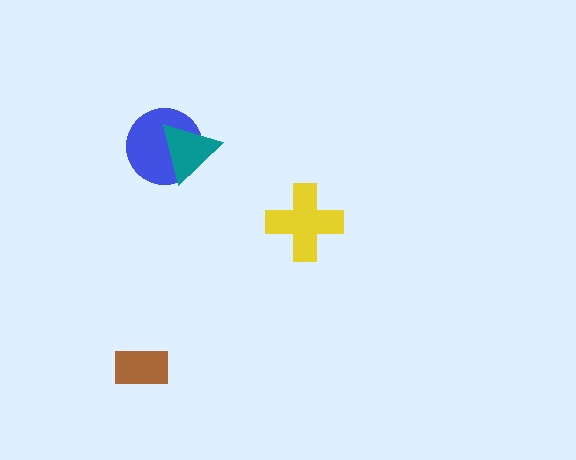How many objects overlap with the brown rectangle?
0 objects overlap with the brown rectangle.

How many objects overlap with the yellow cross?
0 objects overlap with the yellow cross.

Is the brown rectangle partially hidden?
No, no other shape covers it.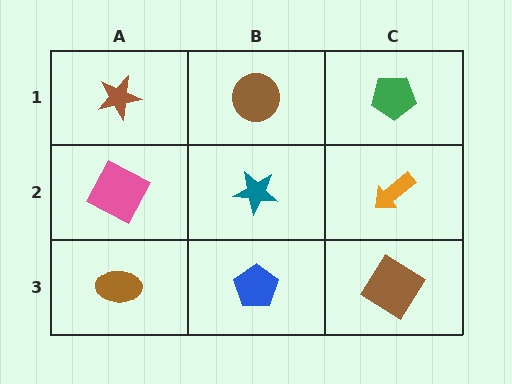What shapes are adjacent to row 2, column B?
A brown circle (row 1, column B), a blue pentagon (row 3, column B), a pink square (row 2, column A), an orange arrow (row 2, column C).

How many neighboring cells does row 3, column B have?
3.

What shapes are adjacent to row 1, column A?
A pink square (row 2, column A), a brown circle (row 1, column B).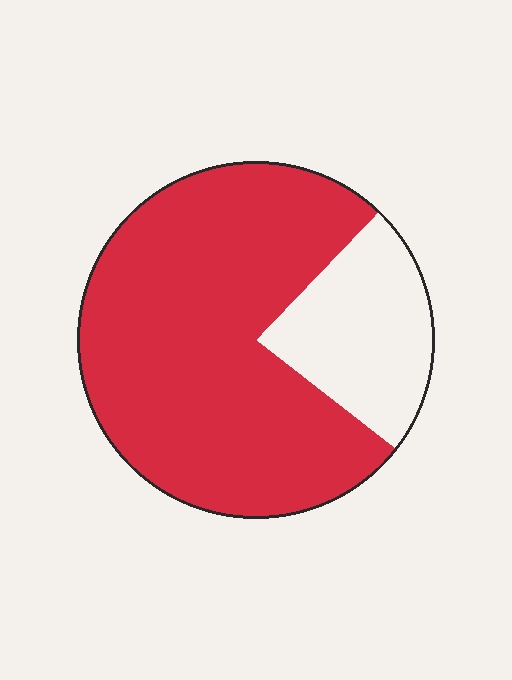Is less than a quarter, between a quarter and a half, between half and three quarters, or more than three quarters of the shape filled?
More than three quarters.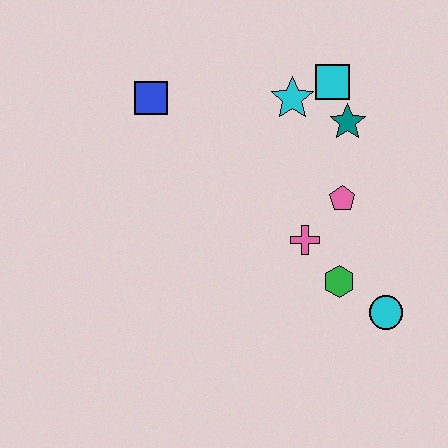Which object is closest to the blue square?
The cyan star is closest to the blue square.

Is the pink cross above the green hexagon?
Yes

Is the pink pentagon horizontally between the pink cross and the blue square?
No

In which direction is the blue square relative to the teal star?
The blue square is to the left of the teal star.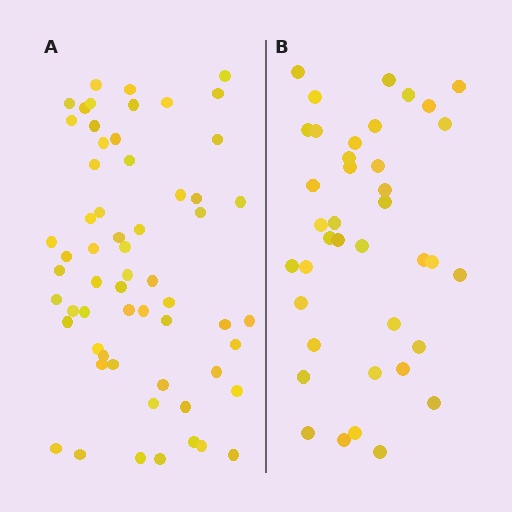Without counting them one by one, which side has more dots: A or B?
Region A (the left region) has more dots.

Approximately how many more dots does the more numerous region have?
Region A has approximately 20 more dots than region B.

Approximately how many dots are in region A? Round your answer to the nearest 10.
About 60 dots.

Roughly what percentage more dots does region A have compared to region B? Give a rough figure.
About 55% more.